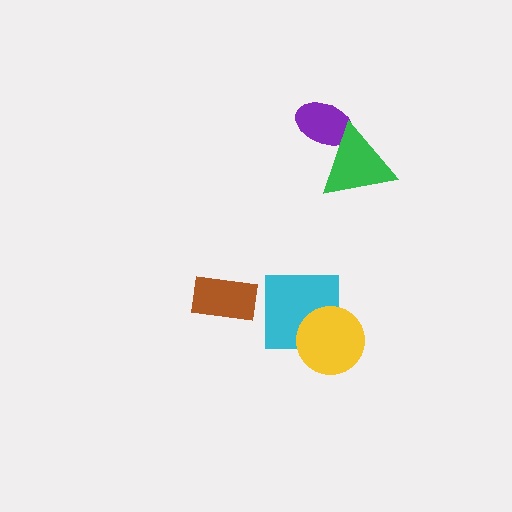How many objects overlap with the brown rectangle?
0 objects overlap with the brown rectangle.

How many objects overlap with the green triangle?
1 object overlaps with the green triangle.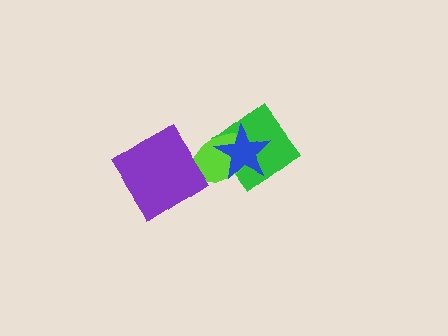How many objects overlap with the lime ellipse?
2 objects overlap with the lime ellipse.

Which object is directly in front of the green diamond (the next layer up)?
The lime ellipse is directly in front of the green diamond.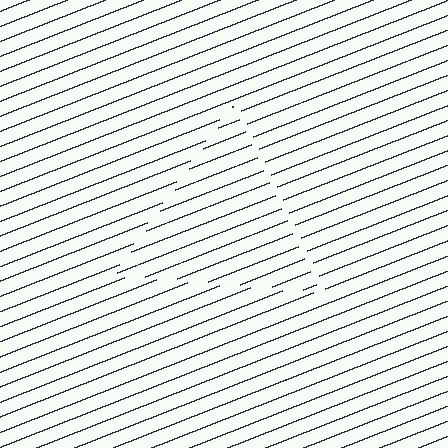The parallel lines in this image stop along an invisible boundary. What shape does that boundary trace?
An illusory triangle. The interior of the shape contains the same grating, shifted by half a period — the contour is defined by the phase discontinuity where line-ends from the inner and outer gratings abut.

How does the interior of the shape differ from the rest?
The interior of the shape contains the same grating, shifted by half a period — the contour is defined by the phase discontinuity where line-ends from the inner and outer gratings abut.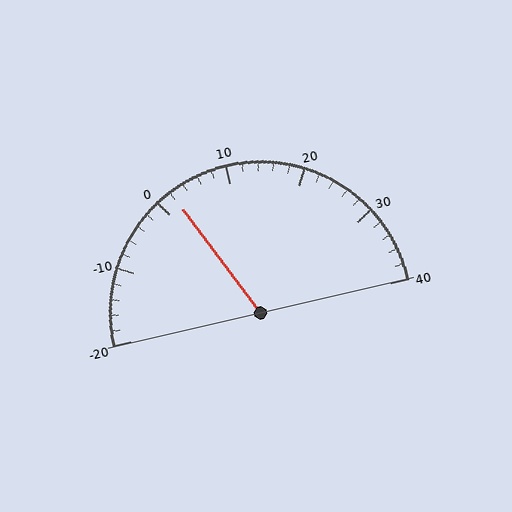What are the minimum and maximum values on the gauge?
The gauge ranges from -20 to 40.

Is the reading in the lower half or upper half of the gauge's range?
The reading is in the lower half of the range (-20 to 40).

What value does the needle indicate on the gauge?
The needle indicates approximately 2.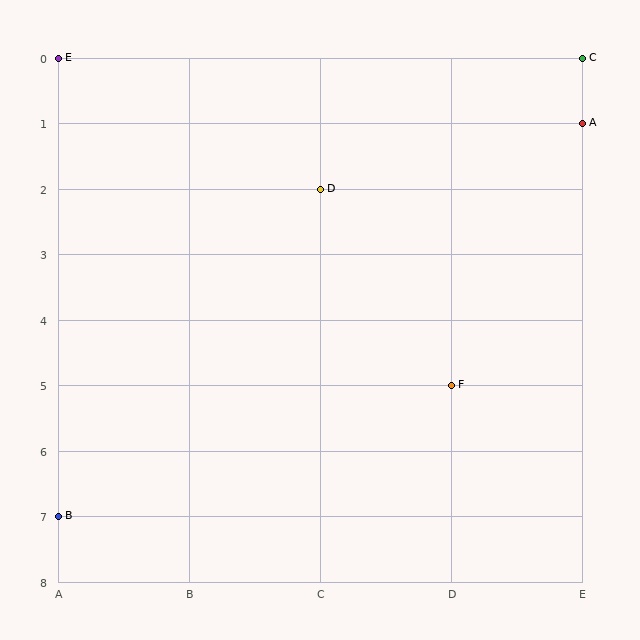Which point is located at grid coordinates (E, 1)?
Point A is at (E, 1).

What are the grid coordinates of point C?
Point C is at grid coordinates (E, 0).